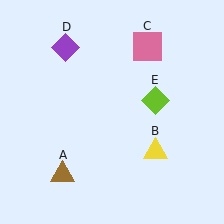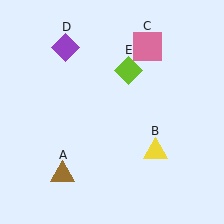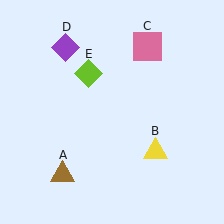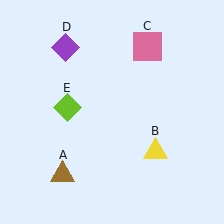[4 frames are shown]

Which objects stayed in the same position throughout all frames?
Brown triangle (object A) and yellow triangle (object B) and pink square (object C) and purple diamond (object D) remained stationary.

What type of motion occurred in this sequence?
The lime diamond (object E) rotated counterclockwise around the center of the scene.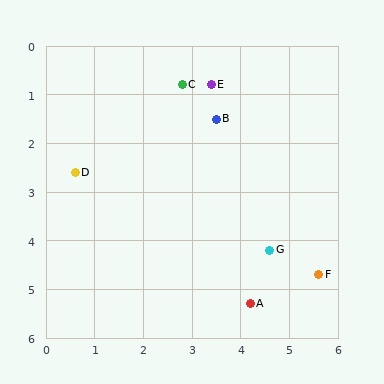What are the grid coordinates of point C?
Point C is at approximately (2.8, 0.8).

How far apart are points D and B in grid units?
Points D and B are about 3.1 grid units apart.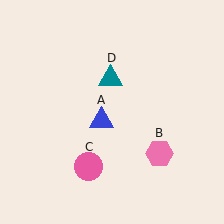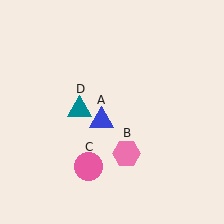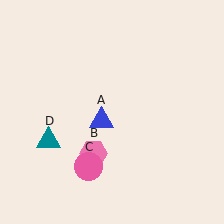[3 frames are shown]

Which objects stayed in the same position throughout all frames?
Blue triangle (object A) and pink circle (object C) remained stationary.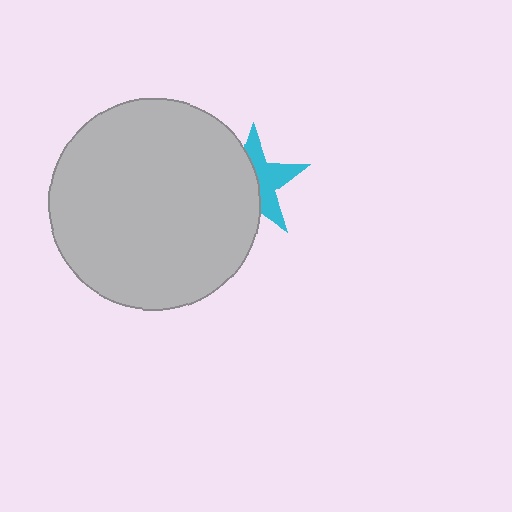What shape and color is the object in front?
The object in front is a light gray circle.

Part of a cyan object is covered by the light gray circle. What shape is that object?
It is a star.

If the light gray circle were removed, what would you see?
You would see the complete cyan star.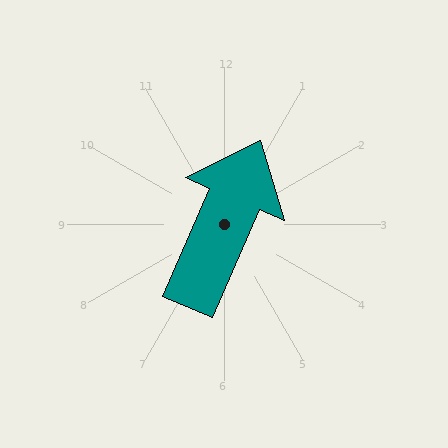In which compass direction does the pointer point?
Northeast.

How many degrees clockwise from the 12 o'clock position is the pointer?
Approximately 24 degrees.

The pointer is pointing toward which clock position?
Roughly 1 o'clock.